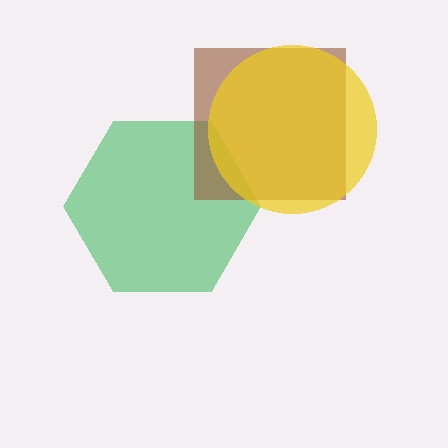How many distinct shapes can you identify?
There are 3 distinct shapes: a green hexagon, a brown square, a yellow circle.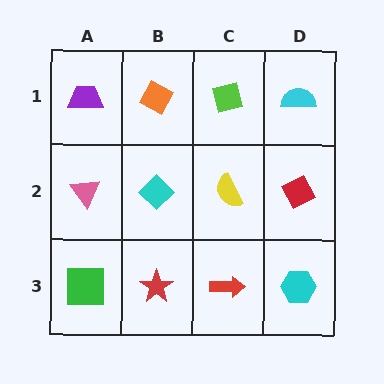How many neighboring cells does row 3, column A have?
2.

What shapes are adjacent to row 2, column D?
A cyan semicircle (row 1, column D), a cyan hexagon (row 3, column D), a yellow semicircle (row 2, column C).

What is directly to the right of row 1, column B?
A lime square.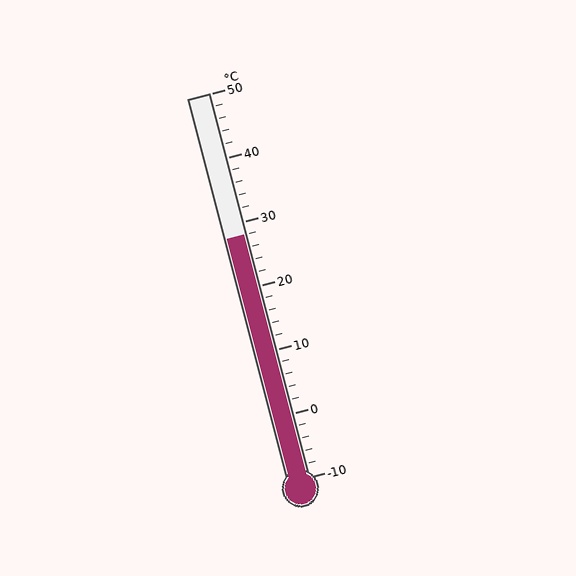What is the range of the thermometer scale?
The thermometer scale ranges from -10°C to 50°C.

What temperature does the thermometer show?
The thermometer shows approximately 28°C.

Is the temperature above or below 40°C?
The temperature is below 40°C.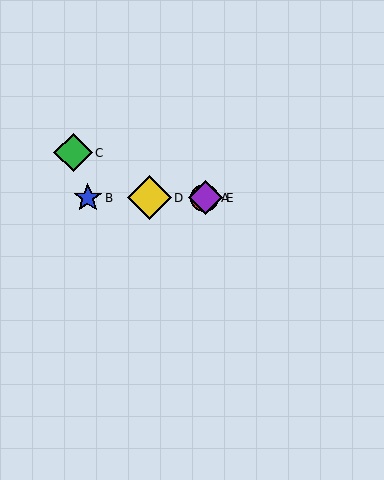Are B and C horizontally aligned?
No, B is at y≈198 and C is at y≈153.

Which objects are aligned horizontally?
Objects A, B, D, E are aligned horizontally.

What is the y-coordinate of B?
Object B is at y≈198.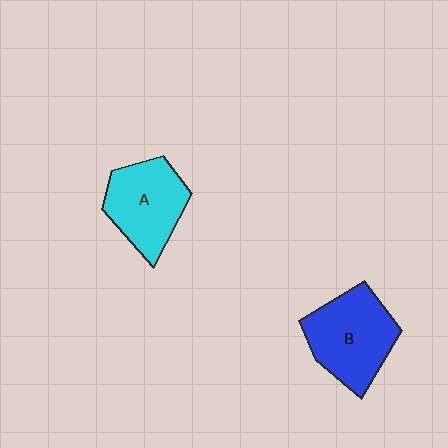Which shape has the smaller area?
Shape A (cyan).